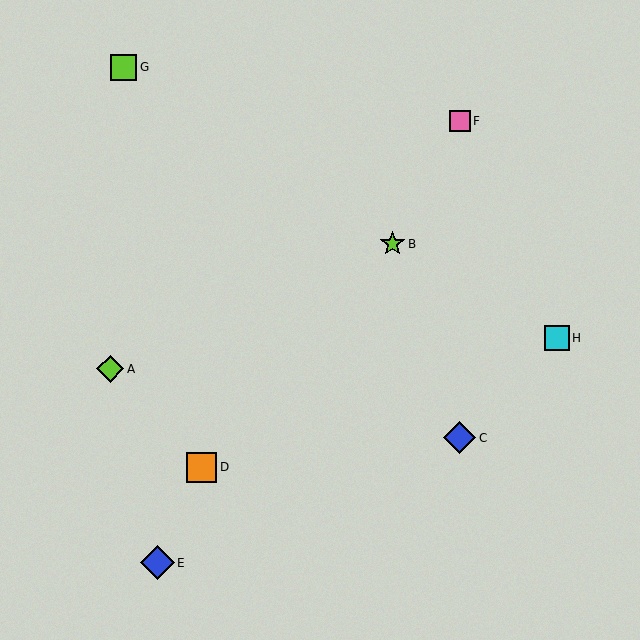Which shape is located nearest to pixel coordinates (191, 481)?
The orange square (labeled D) at (202, 467) is nearest to that location.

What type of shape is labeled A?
Shape A is a lime diamond.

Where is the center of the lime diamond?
The center of the lime diamond is at (110, 369).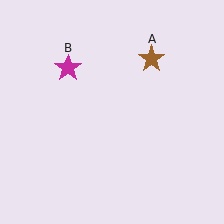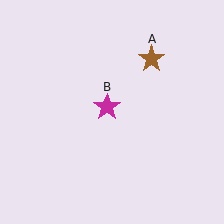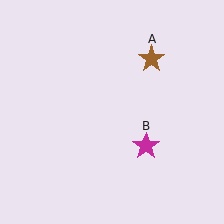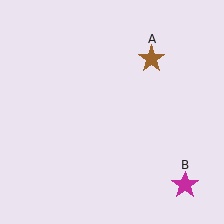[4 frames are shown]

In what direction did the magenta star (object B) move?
The magenta star (object B) moved down and to the right.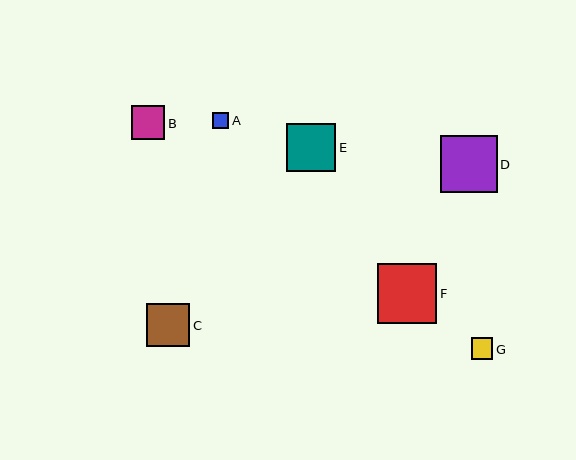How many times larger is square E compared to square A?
Square E is approximately 3.0 times the size of square A.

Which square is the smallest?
Square A is the smallest with a size of approximately 16 pixels.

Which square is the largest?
Square F is the largest with a size of approximately 60 pixels.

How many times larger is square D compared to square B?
Square D is approximately 1.7 times the size of square B.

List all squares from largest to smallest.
From largest to smallest: F, D, E, C, B, G, A.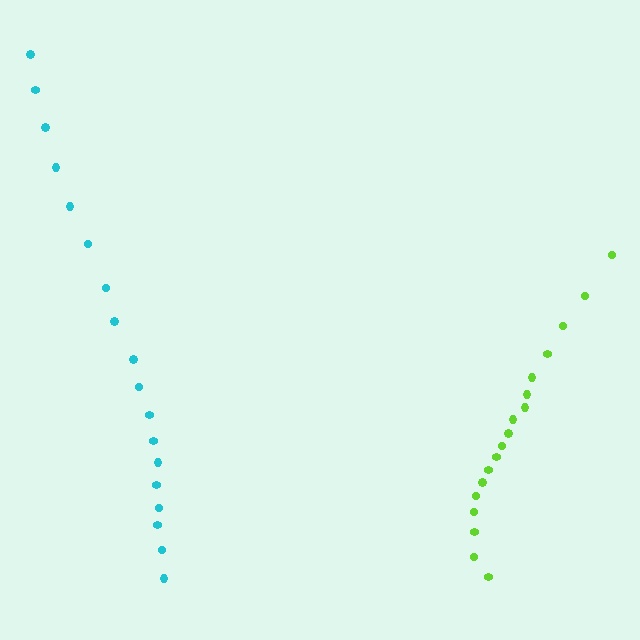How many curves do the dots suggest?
There are 2 distinct paths.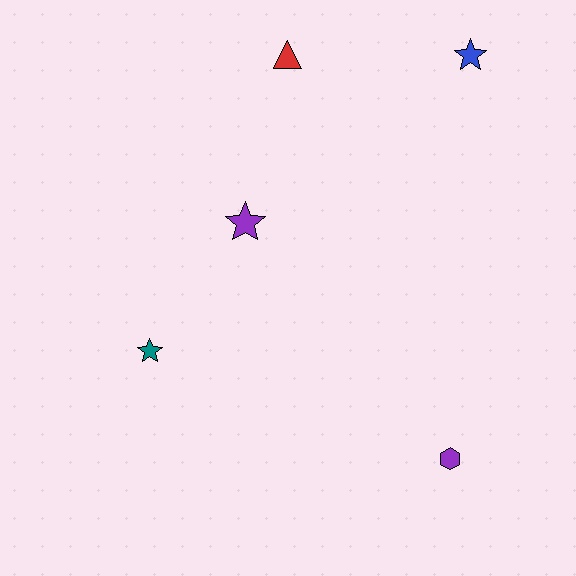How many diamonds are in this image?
There are no diamonds.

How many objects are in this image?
There are 5 objects.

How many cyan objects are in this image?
There are no cyan objects.